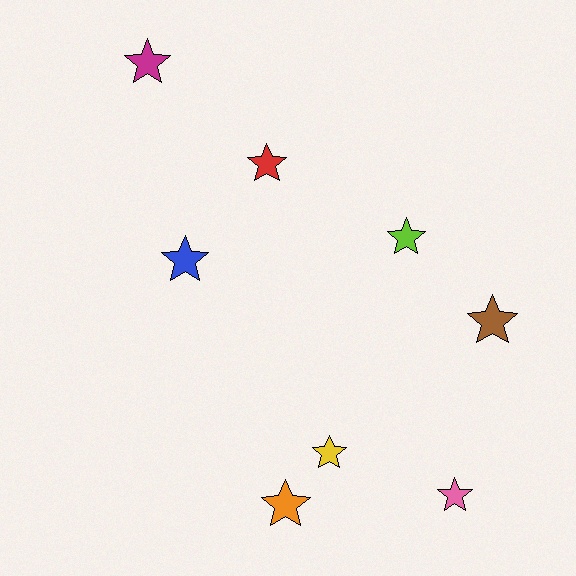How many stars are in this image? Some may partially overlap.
There are 8 stars.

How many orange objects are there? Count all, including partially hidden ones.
There is 1 orange object.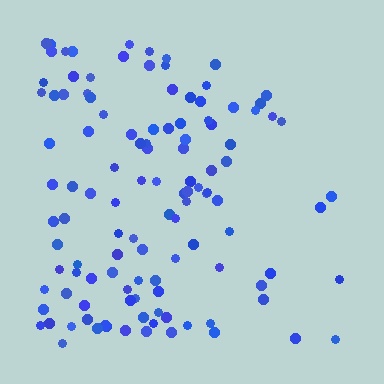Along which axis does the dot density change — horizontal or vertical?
Horizontal.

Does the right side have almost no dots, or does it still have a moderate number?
Still a moderate number, just noticeably fewer than the left.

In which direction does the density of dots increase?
From right to left, with the left side densest.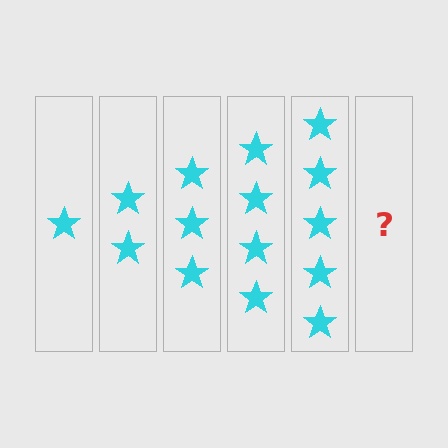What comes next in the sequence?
The next element should be 6 stars.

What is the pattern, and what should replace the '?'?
The pattern is that each step adds one more star. The '?' should be 6 stars.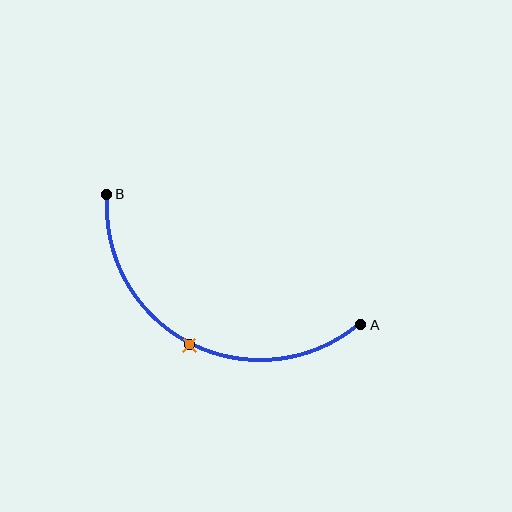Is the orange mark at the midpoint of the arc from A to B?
Yes. The orange mark lies on the arc at equal arc-length from both A and B — it is the arc midpoint.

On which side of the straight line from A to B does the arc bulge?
The arc bulges below the straight line connecting A and B.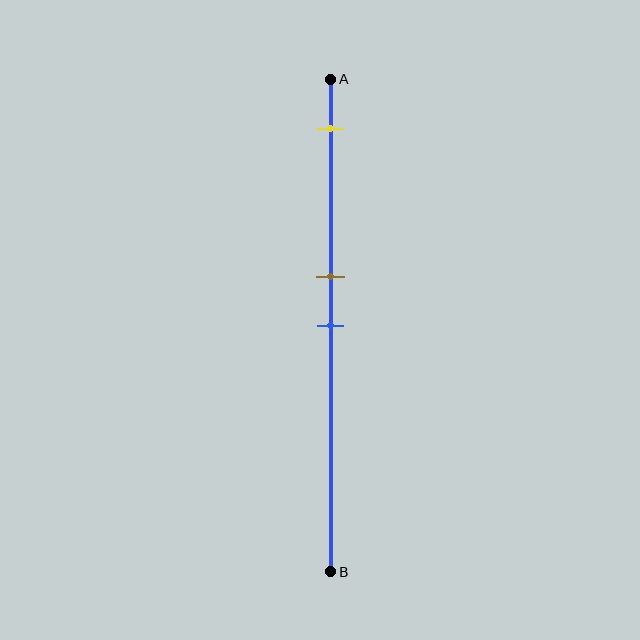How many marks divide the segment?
There are 3 marks dividing the segment.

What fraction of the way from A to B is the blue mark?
The blue mark is approximately 50% (0.5) of the way from A to B.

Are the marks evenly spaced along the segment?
No, the marks are not evenly spaced.